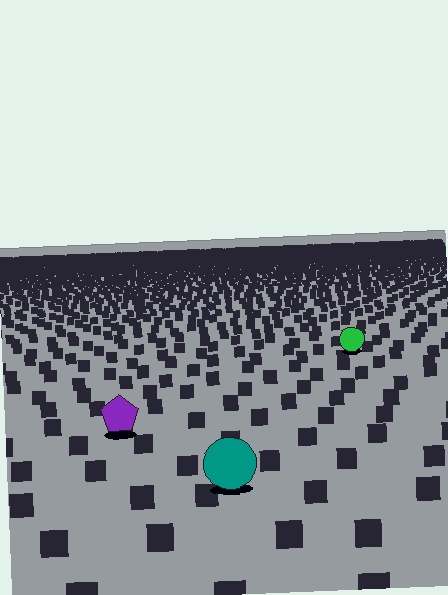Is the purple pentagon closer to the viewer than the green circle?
Yes. The purple pentagon is closer — you can tell from the texture gradient: the ground texture is coarser near it.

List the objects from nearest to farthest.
From nearest to farthest: the teal circle, the purple pentagon, the green circle.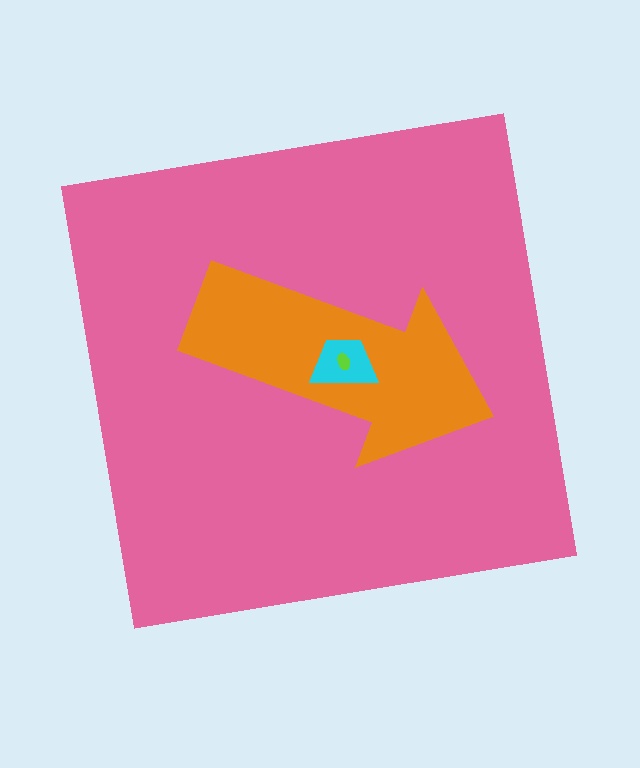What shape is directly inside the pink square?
The orange arrow.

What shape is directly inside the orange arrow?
The cyan trapezoid.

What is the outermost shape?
The pink square.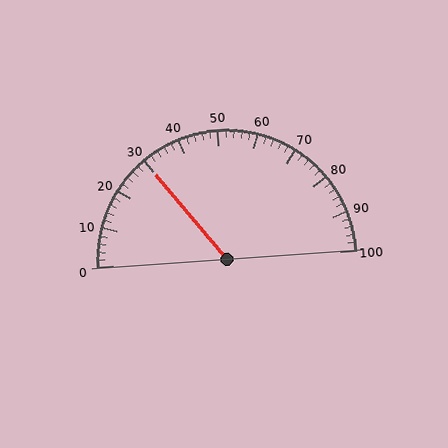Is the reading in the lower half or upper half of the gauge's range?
The reading is in the lower half of the range (0 to 100).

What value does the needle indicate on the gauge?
The needle indicates approximately 30.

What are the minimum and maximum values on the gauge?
The gauge ranges from 0 to 100.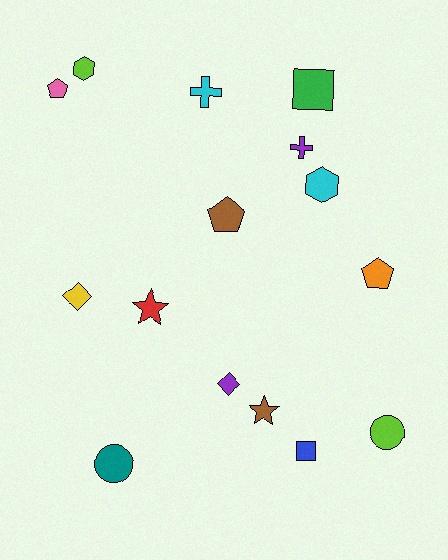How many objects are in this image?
There are 15 objects.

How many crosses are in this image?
There are 2 crosses.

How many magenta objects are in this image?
There are no magenta objects.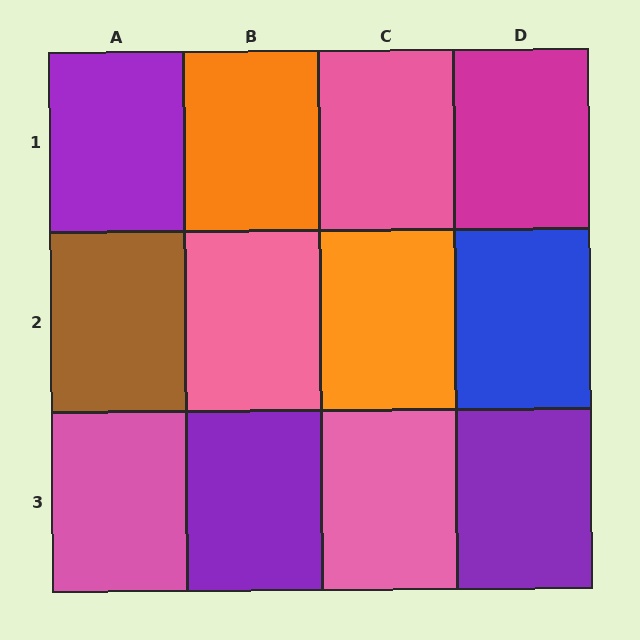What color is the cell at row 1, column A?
Purple.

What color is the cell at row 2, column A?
Brown.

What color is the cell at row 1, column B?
Orange.